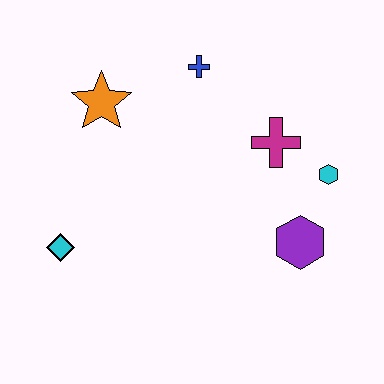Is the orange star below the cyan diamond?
No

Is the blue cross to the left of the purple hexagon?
Yes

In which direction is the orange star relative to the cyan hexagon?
The orange star is to the left of the cyan hexagon.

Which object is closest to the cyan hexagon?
The magenta cross is closest to the cyan hexagon.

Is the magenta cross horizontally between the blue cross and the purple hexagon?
Yes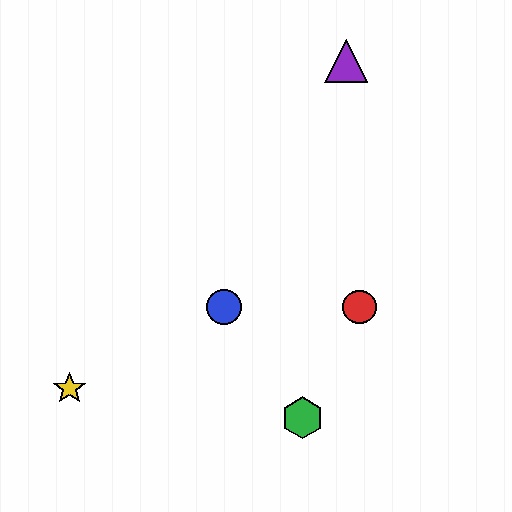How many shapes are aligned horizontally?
2 shapes (the red circle, the blue circle) are aligned horizontally.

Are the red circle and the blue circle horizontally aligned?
Yes, both are at y≈307.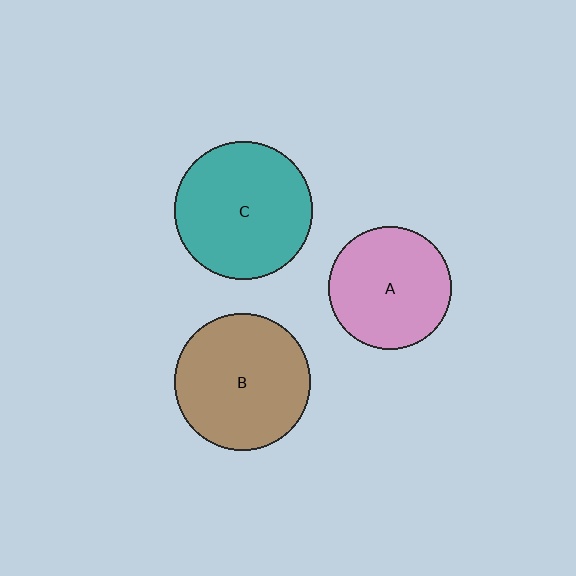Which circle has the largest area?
Circle C (teal).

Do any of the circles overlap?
No, none of the circles overlap.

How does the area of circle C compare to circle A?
Approximately 1.3 times.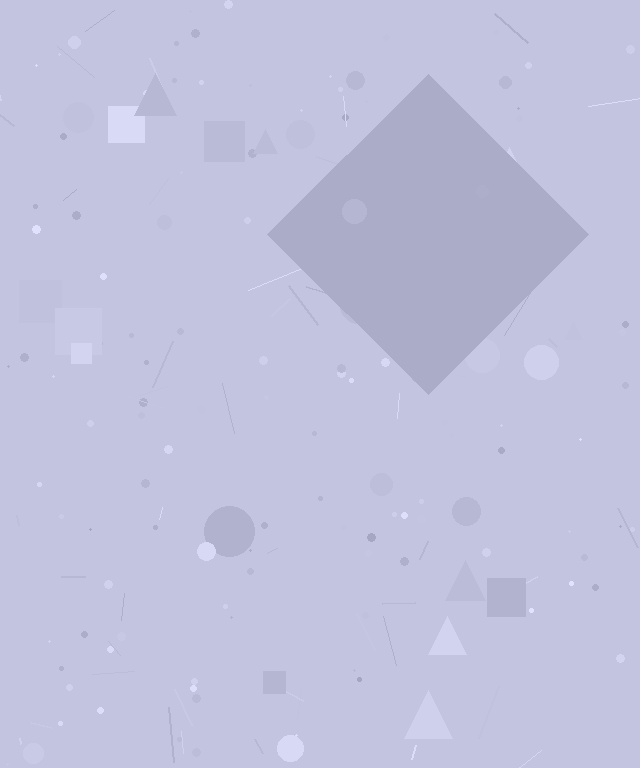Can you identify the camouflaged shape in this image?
The camouflaged shape is a diamond.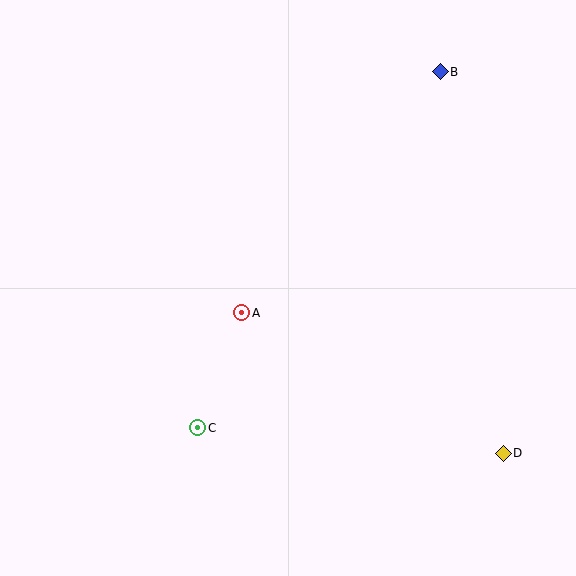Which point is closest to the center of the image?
Point A at (242, 313) is closest to the center.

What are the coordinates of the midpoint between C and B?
The midpoint between C and B is at (319, 250).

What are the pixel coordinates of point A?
Point A is at (242, 313).